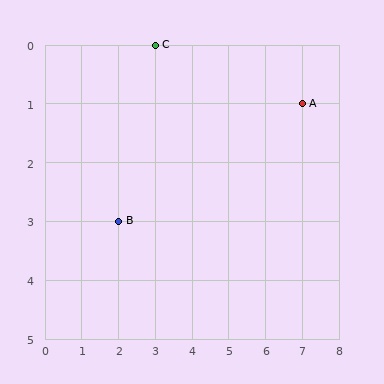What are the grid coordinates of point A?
Point A is at grid coordinates (7, 1).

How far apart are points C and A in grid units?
Points C and A are 4 columns and 1 row apart (about 4.1 grid units diagonally).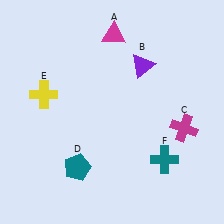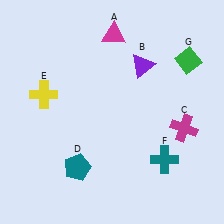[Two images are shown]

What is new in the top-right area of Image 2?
A green diamond (G) was added in the top-right area of Image 2.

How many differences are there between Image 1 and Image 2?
There is 1 difference between the two images.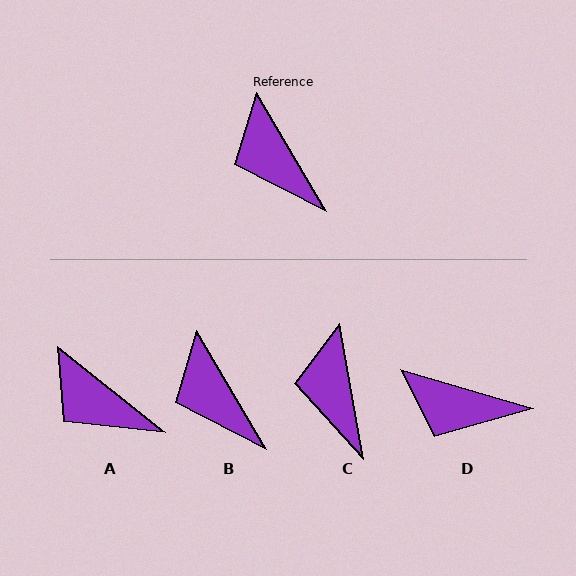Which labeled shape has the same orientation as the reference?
B.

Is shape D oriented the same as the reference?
No, it is off by about 43 degrees.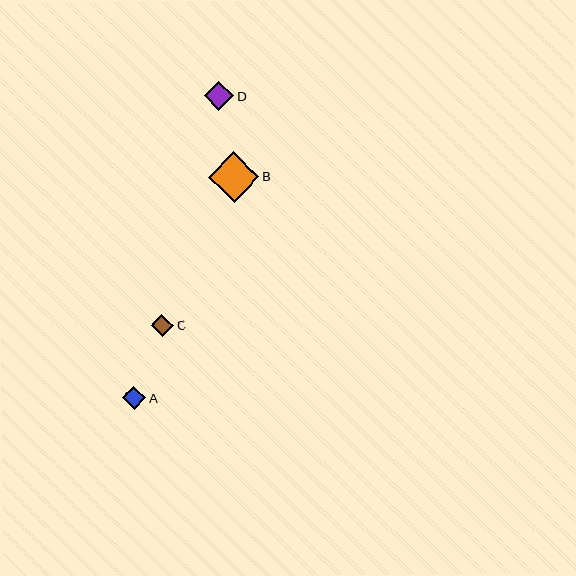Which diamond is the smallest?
Diamond C is the smallest with a size of approximately 22 pixels.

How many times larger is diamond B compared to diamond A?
Diamond B is approximately 2.2 times the size of diamond A.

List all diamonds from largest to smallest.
From largest to smallest: B, D, A, C.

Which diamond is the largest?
Diamond B is the largest with a size of approximately 50 pixels.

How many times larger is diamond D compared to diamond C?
Diamond D is approximately 1.3 times the size of diamond C.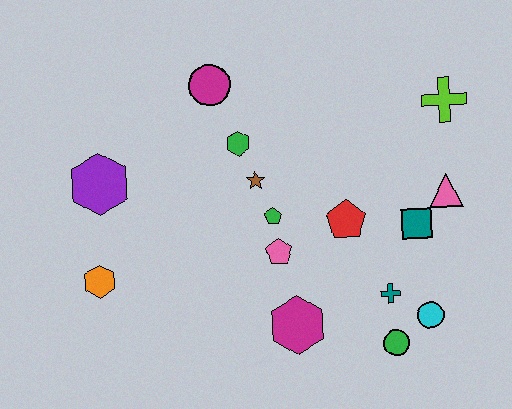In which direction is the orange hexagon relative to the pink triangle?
The orange hexagon is to the left of the pink triangle.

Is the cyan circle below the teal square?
Yes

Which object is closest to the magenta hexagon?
The pink pentagon is closest to the magenta hexagon.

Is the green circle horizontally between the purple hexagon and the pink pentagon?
No